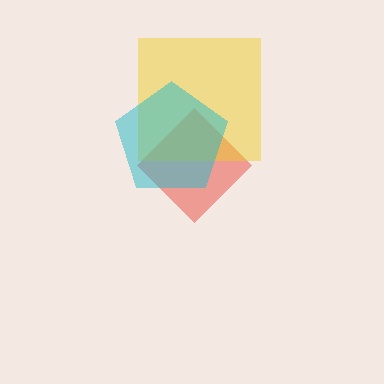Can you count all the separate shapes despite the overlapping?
Yes, there are 3 separate shapes.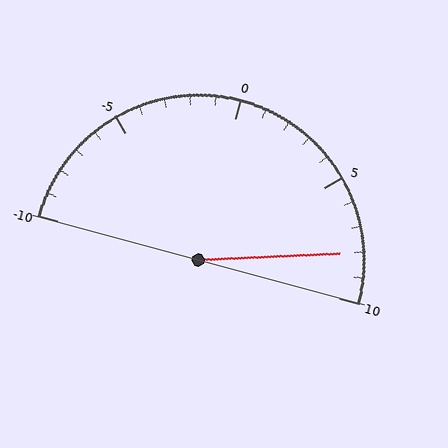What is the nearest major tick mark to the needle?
The nearest major tick mark is 10.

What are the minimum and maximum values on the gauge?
The gauge ranges from -10 to 10.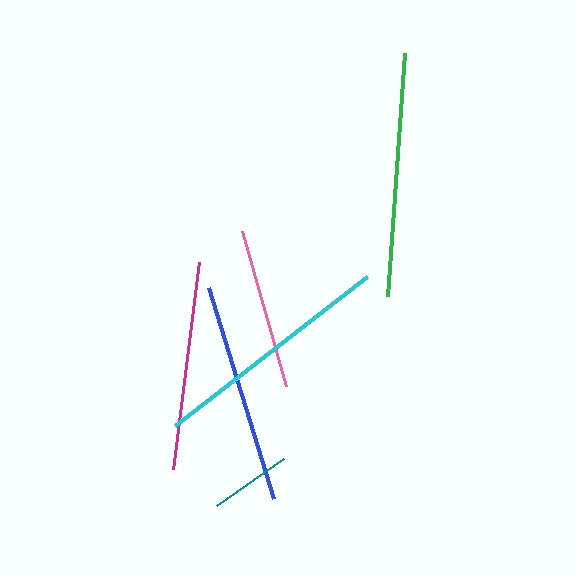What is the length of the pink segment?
The pink segment is approximately 160 pixels long.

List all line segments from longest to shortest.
From longest to shortest: green, cyan, blue, magenta, pink, teal.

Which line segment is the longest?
The green line is the longest at approximately 243 pixels.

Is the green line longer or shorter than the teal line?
The green line is longer than the teal line.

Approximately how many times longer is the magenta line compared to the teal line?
The magenta line is approximately 2.6 times the length of the teal line.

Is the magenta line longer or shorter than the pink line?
The magenta line is longer than the pink line.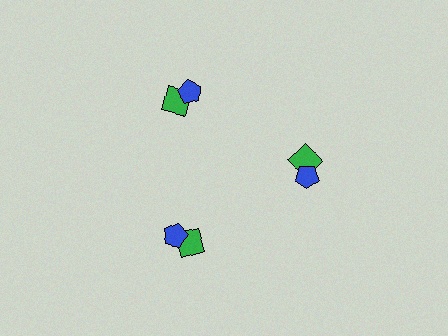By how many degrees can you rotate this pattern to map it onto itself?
The pattern maps onto itself every 120 degrees of rotation.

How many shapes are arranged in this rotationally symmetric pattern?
There are 6 shapes, arranged in 3 groups of 2.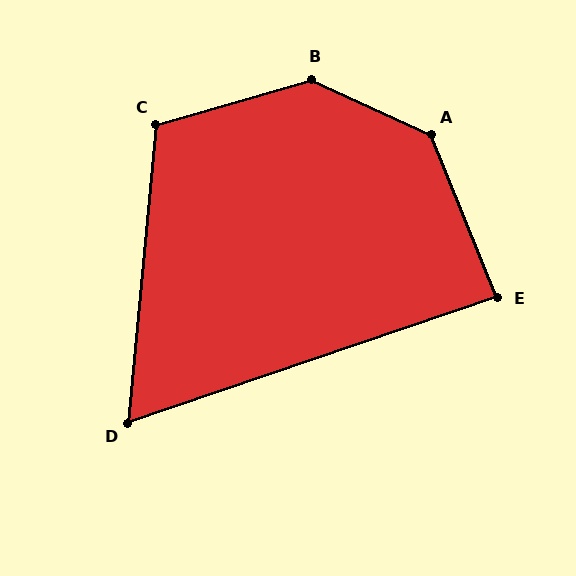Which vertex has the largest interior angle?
B, at approximately 139 degrees.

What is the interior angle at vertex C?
Approximately 112 degrees (obtuse).